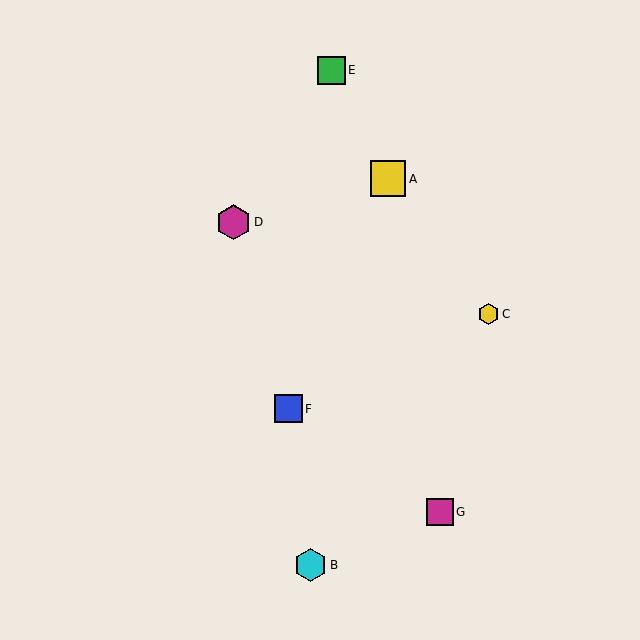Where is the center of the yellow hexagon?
The center of the yellow hexagon is at (489, 314).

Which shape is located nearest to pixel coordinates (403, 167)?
The yellow square (labeled A) at (388, 179) is nearest to that location.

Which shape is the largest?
The yellow square (labeled A) is the largest.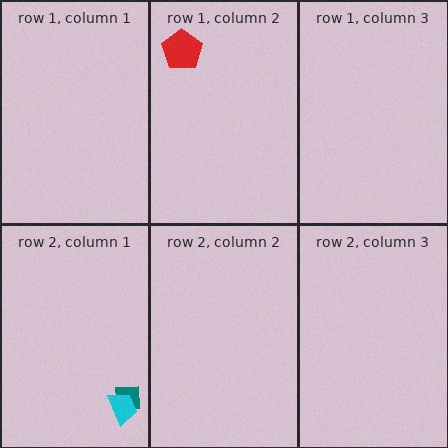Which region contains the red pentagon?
The row 1, column 2 region.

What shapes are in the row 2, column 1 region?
The teal square, the cyan trapezoid.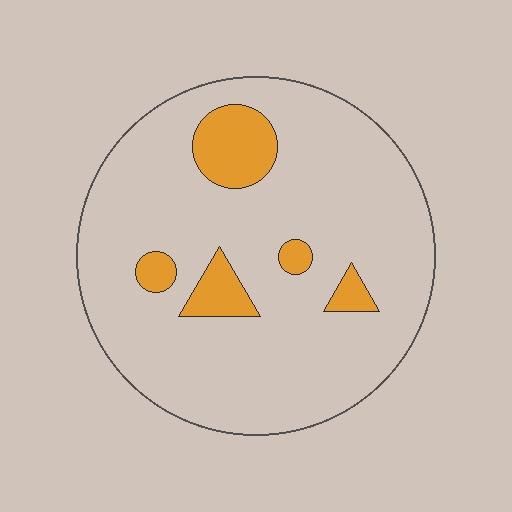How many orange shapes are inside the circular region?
5.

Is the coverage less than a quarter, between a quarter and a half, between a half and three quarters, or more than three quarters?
Less than a quarter.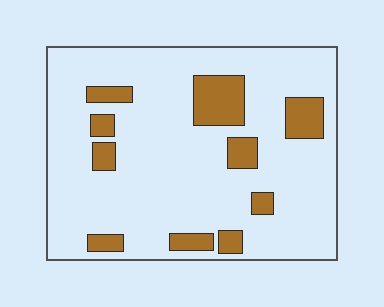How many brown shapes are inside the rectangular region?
10.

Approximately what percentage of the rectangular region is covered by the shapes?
Approximately 15%.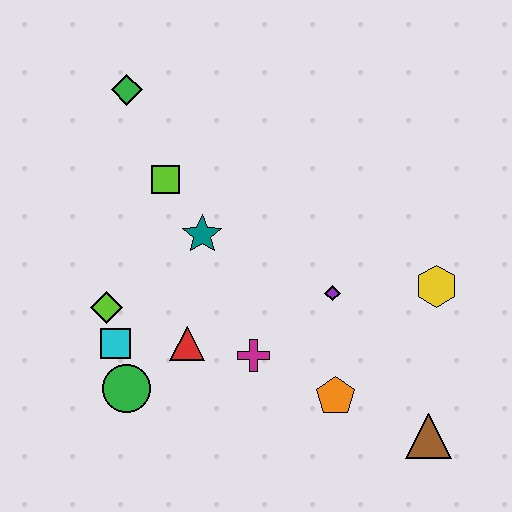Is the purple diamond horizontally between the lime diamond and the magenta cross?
No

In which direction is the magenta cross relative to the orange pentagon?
The magenta cross is to the left of the orange pentagon.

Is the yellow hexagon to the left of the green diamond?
No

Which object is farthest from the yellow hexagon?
The green diamond is farthest from the yellow hexagon.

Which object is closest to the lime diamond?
The cyan square is closest to the lime diamond.